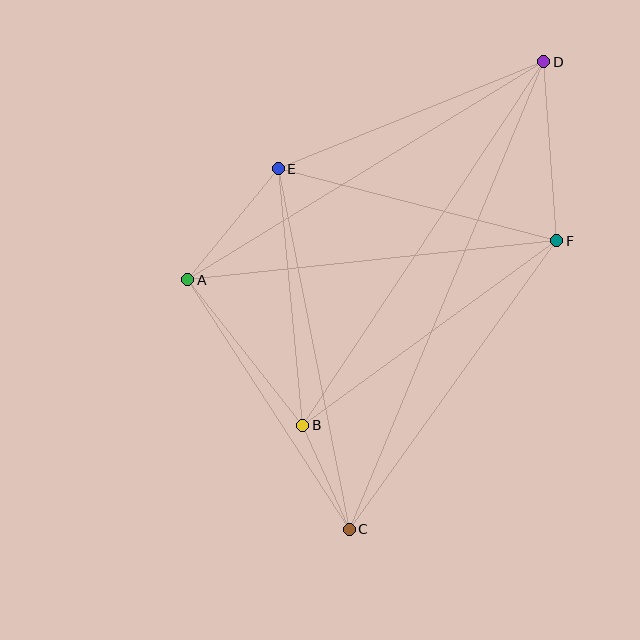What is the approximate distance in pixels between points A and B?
The distance between A and B is approximately 185 pixels.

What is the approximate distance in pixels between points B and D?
The distance between B and D is approximately 436 pixels.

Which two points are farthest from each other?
Points C and D are farthest from each other.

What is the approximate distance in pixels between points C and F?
The distance between C and F is approximately 355 pixels.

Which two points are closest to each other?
Points B and C are closest to each other.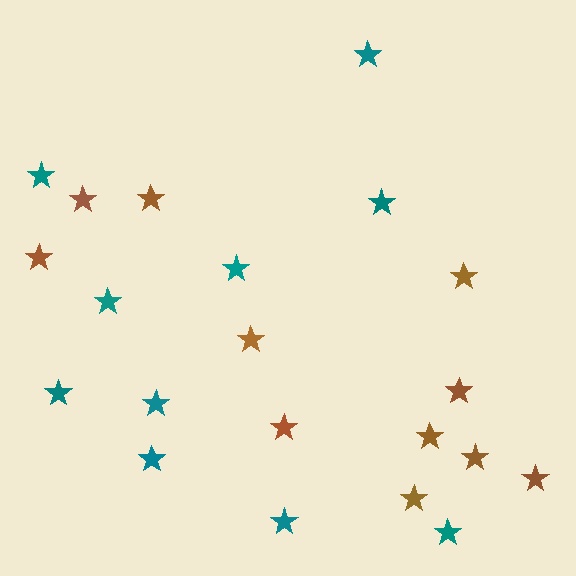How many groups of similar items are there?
There are 2 groups: one group of teal stars (10) and one group of brown stars (11).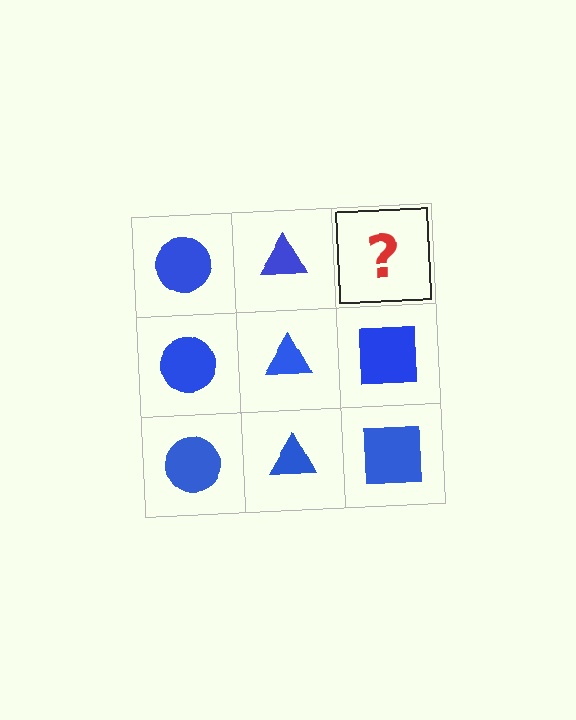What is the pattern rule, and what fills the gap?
The rule is that each column has a consistent shape. The gap should be filled with a blue square.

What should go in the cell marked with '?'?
The missing cell should contain a blue square.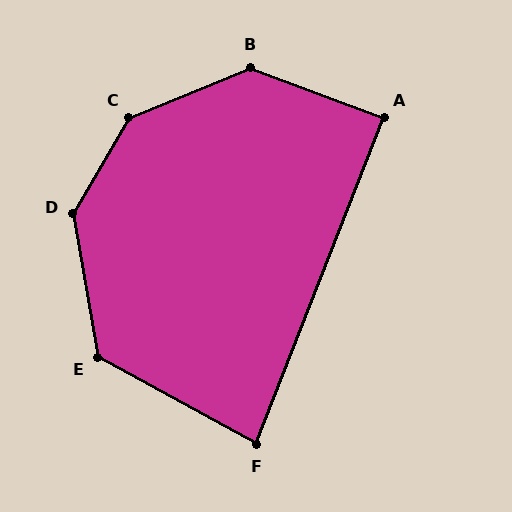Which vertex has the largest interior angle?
C, at approximately 142 degrees.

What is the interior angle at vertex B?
Approximately 137 degrees (obtuse).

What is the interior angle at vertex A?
Approximately 89 degrees (approximately right).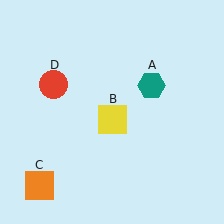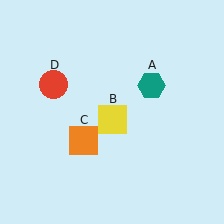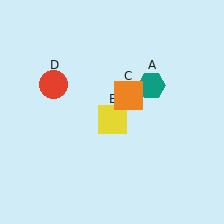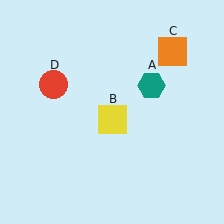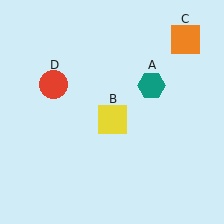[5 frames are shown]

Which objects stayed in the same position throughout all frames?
Teal hexagon (object A) and yellow square (object B) and red circle (object D) remained stationary.